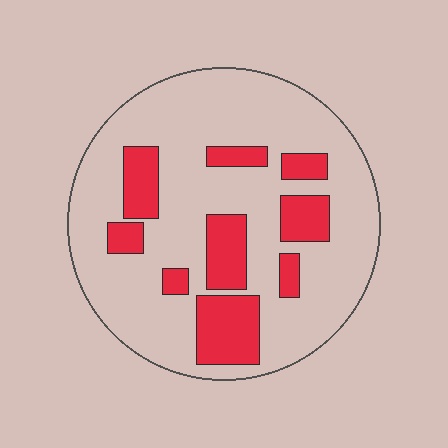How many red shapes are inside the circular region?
9.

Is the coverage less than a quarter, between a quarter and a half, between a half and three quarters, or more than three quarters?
Less than a quarter.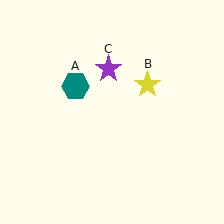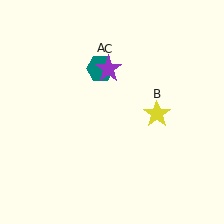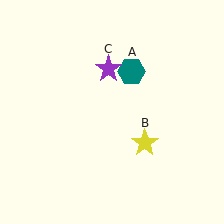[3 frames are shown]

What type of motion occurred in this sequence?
The teal hexagon (object A), yellow star (object B) rotated clockwise around the center of the scene.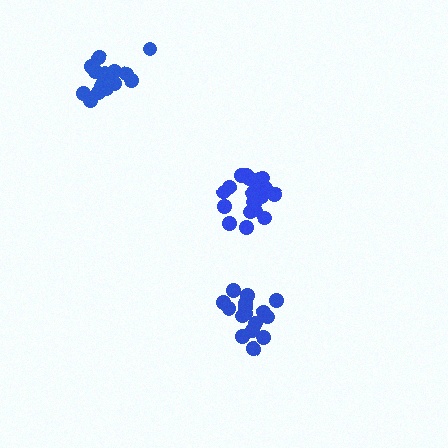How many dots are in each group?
Group 1: 21 dots, Group 2: 17 dots, Group 3: 16 dots (54 total).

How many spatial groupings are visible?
There are 3 spatial groupings.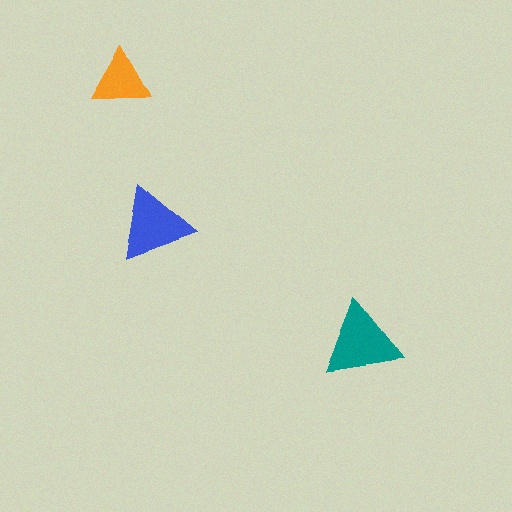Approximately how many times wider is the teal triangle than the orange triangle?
About 1.5 times wider.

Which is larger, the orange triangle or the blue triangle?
The blue one.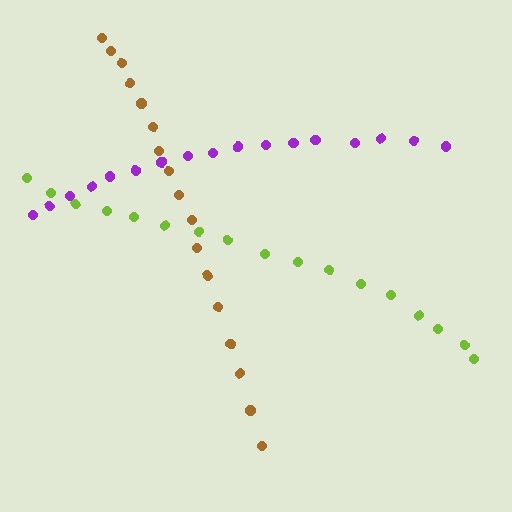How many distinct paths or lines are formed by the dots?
There are 3 distinct paths.